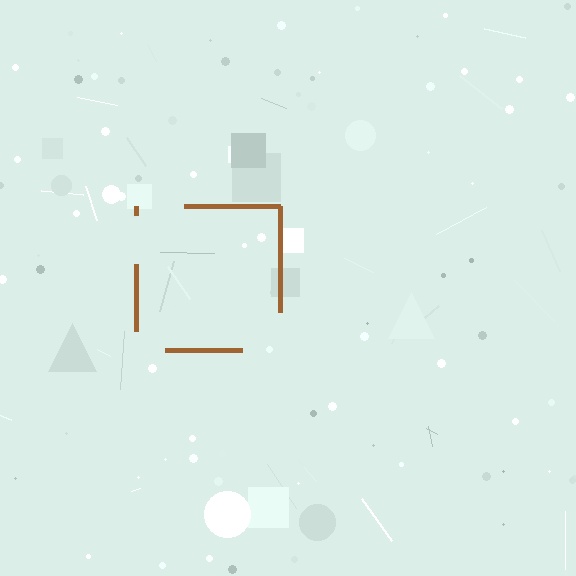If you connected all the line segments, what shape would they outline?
They would outline a square.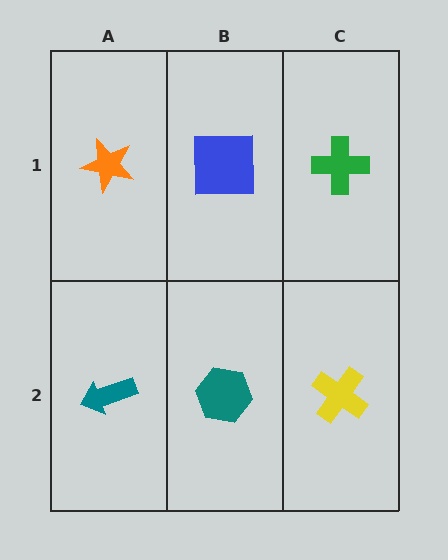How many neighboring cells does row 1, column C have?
2.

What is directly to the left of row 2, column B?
A teal arrow.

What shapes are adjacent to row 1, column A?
A teal arrow (row 2, column A), a blue square (row 1, column B).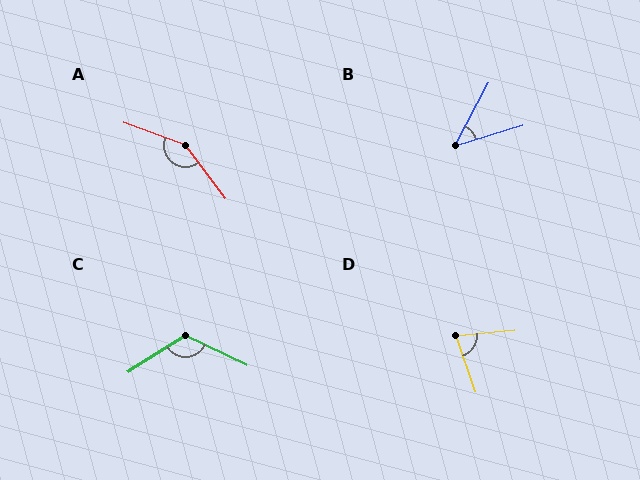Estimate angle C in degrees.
Approximately 122 degrees.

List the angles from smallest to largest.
B (45°), D (76°), C (122°), A (146°).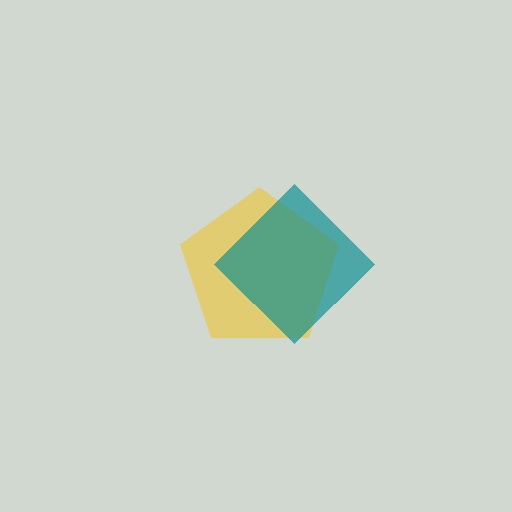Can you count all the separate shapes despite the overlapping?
Yes, there are 2 separate shapes.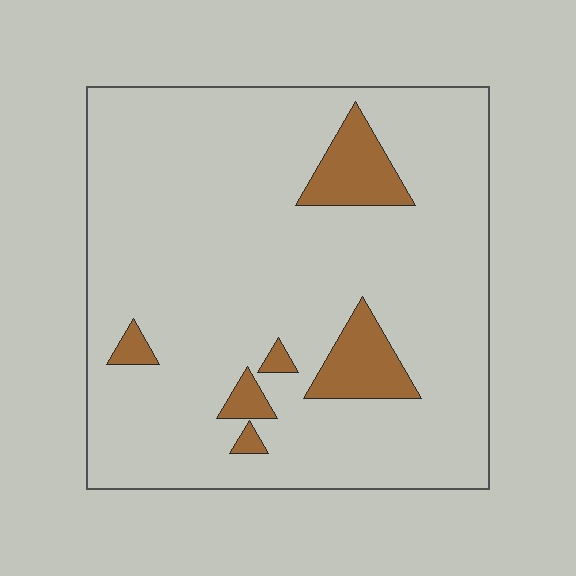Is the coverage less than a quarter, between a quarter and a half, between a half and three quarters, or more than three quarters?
Less than a quarter.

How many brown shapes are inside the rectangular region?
6.